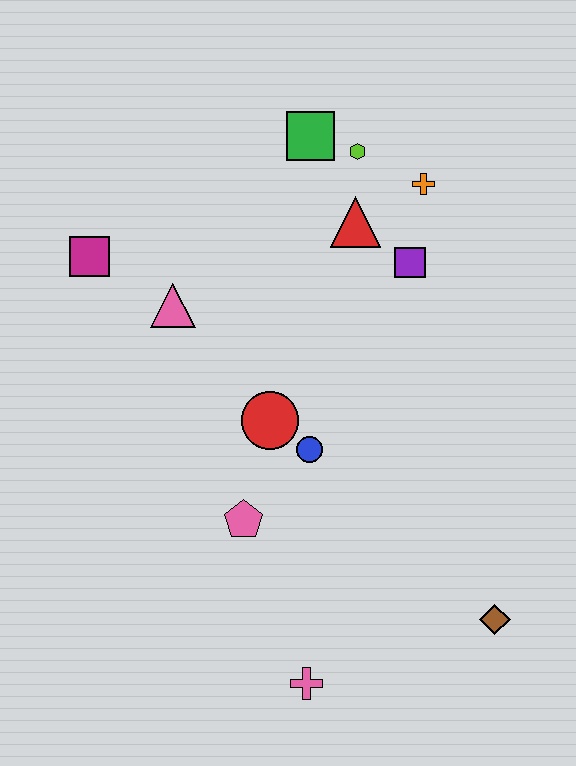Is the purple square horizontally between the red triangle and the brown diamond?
Yes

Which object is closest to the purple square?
The red triangle is closest to the purple square.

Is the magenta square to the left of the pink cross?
Yes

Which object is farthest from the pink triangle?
The brown diamond is farthest from the pink triangle.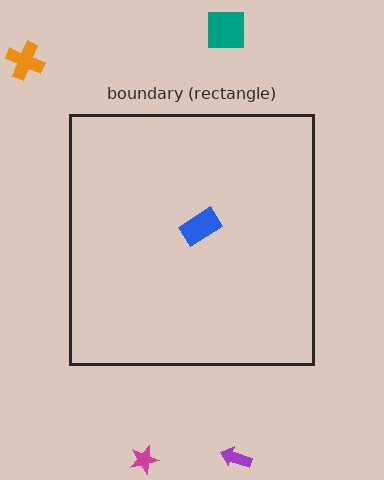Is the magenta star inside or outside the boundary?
Outside.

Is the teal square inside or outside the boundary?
Outside.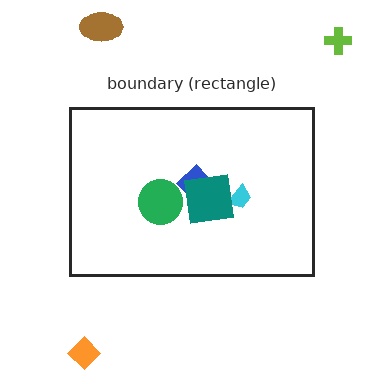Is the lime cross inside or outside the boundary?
Outside.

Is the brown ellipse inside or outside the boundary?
Outside.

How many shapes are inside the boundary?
4 inside, 3 outside.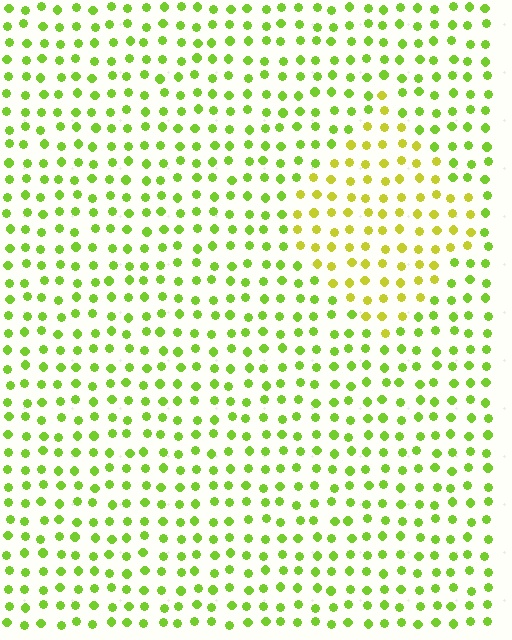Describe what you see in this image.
The image is filled with small lime elements in a uniform arrangement. A diamond-shaped region is visible where the elements are tinted to a slightly different hue, forming a subtle color boundary.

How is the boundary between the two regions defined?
The boundary is defined purely by a slight shift in hue (about 30 degrees). Spacing, size, and orientation are identical on both sides.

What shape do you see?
I see a diamond.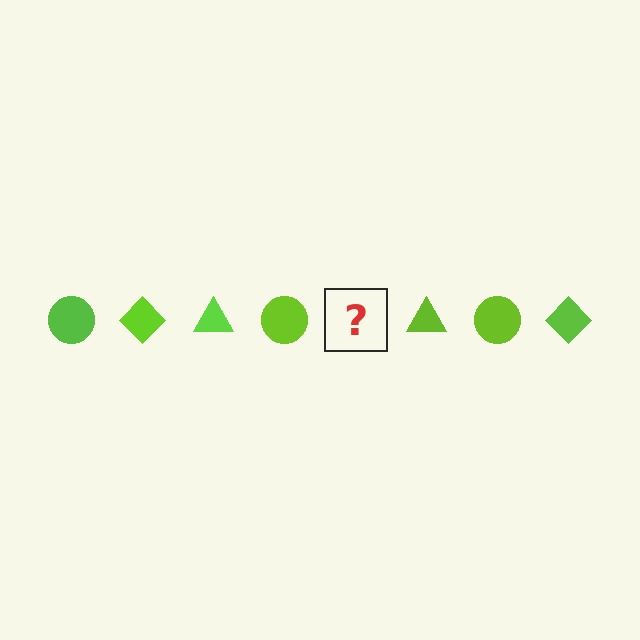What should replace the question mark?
The question mark should be replaced with a lime diamond.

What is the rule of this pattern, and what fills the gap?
The rule is that the pattern cycles through circle, diamond, triangle shapes in lime. The gap should be filled with a lime diamond.